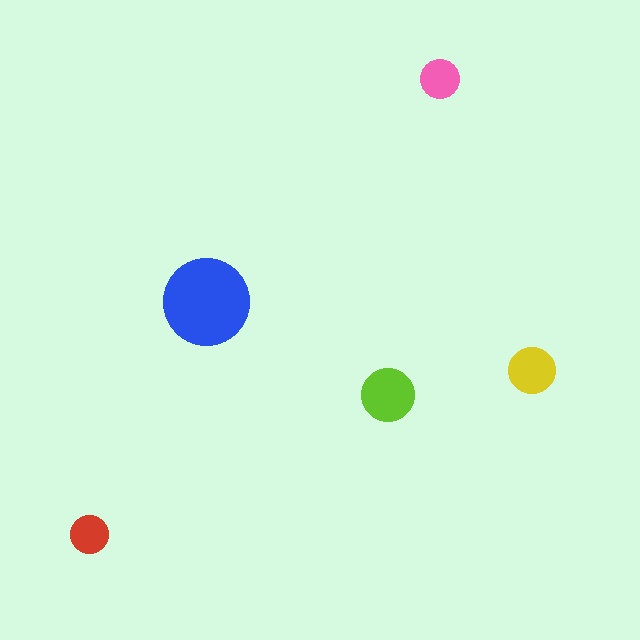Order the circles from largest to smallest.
the blue one, the lime one, the yellow one, the pink one, the red one.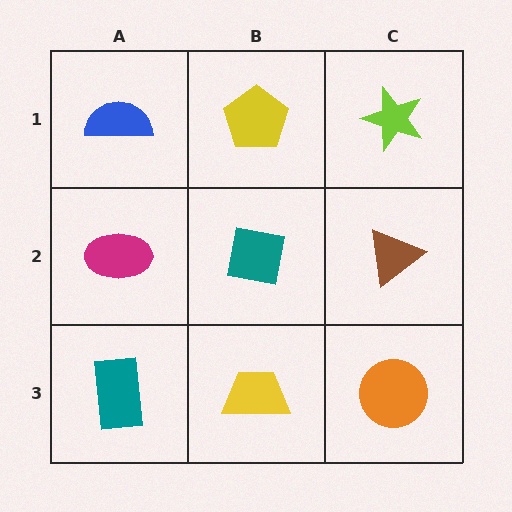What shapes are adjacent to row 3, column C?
A brown triangle (row 2, column C), a yellow trapezoid (row 3, column B).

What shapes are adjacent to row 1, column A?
A magenta ellipse (row 2, column A), a yellow pentagon (row 1, column B).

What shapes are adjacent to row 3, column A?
A magenta ellipse (row 2, column A), a yellow trapezoid (row 3, column B).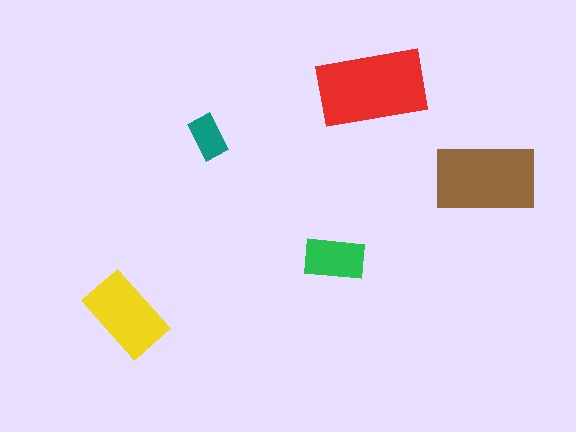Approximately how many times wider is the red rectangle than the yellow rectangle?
About 1.5 times wider.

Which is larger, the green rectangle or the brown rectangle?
The brown one.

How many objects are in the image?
There are 5 objects in the image.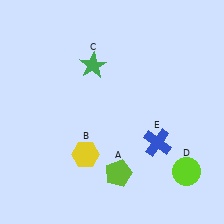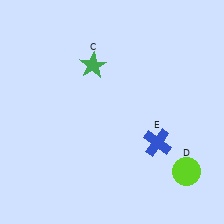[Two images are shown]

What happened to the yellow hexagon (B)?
The yellow hexagon (B) was removed in Image 2. It was in the bottom-left area of Image 1.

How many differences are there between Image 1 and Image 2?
There are 2 differences between the two images.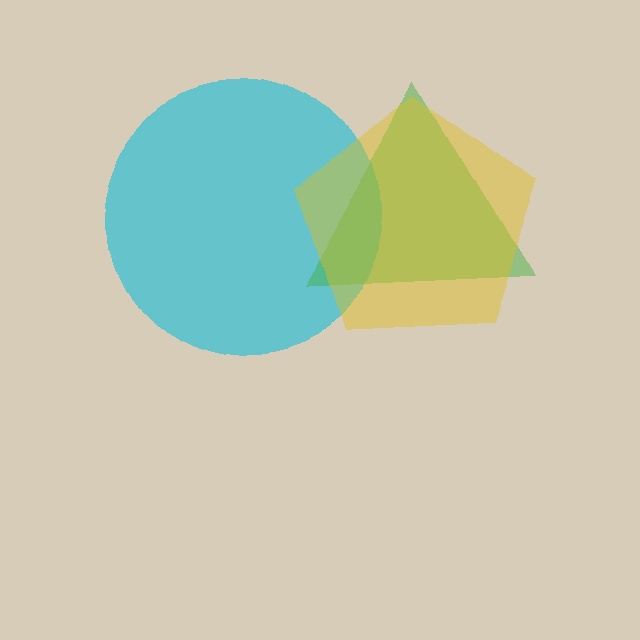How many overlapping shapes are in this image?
There are 3 overlapping shapes in the image.